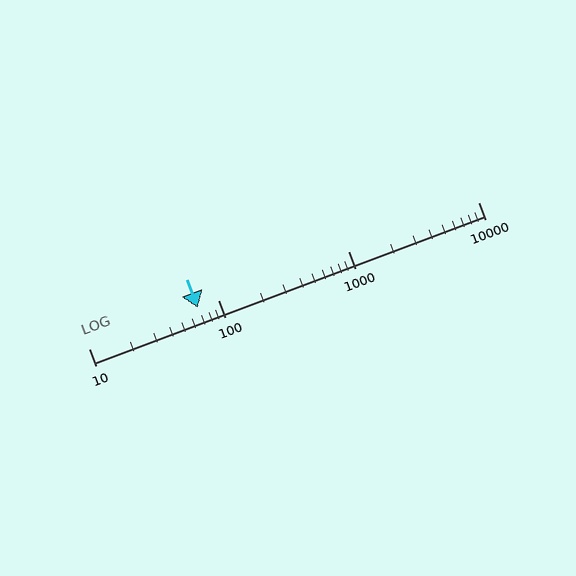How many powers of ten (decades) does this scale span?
The scale spans 3 decades, from 10 to 10000.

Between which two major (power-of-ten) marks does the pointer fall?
The pointer is between 10 and 100.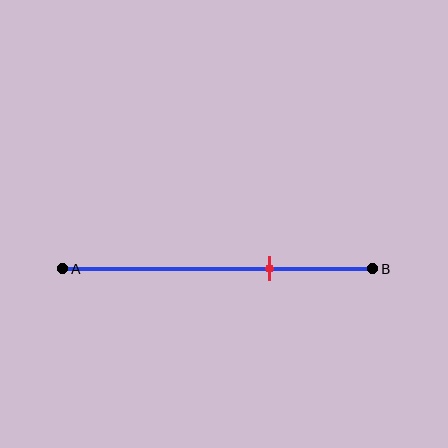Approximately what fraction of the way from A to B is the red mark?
The red mark is approximately 65% of the way from A to B.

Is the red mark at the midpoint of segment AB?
No, the mark is at about 65% from A, not at the 50% midpoint.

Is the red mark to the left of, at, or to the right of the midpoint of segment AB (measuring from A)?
The red mark is to the right of the midpoint of segment AB.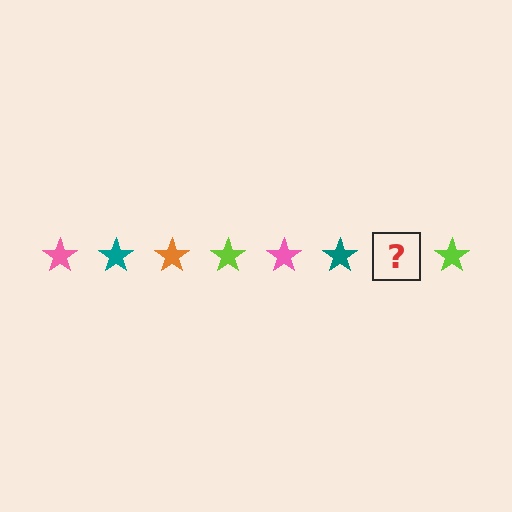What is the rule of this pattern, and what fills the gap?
The rule is that the pattern cycles through pink, teal, orange, lime stars. The gap should be filled with an orange star.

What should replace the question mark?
The question mark should be replaced with an orange star.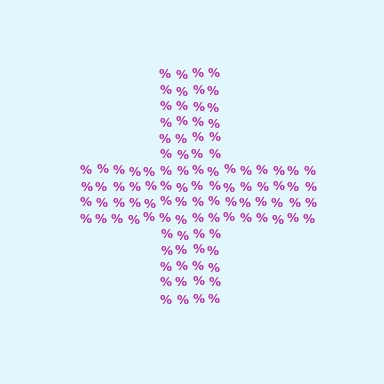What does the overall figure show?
The overall figure shows a cross.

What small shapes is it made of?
It is made of small percent signs.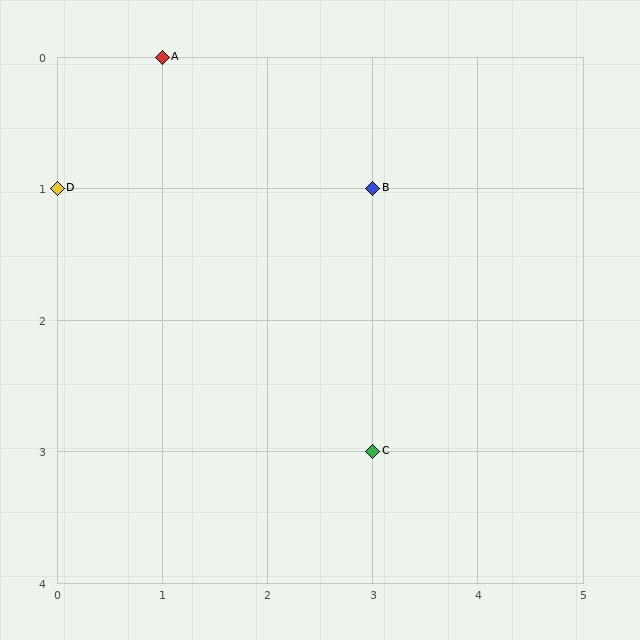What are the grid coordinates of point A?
Point A is at grid coordinates (1, 0).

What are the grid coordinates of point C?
Point C is at grid coordinates (3, 3).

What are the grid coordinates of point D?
Point D is at grid coordinates (0, 1).